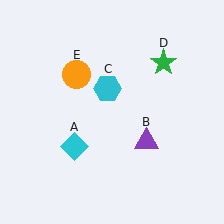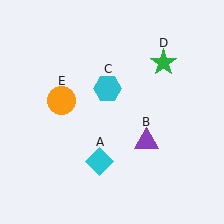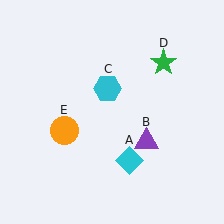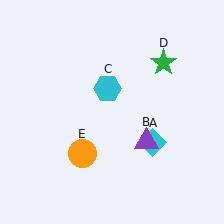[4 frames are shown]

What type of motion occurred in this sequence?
The cyan diamond (object A), orange circle (object E) rotated counterclockwise around the center of the scene.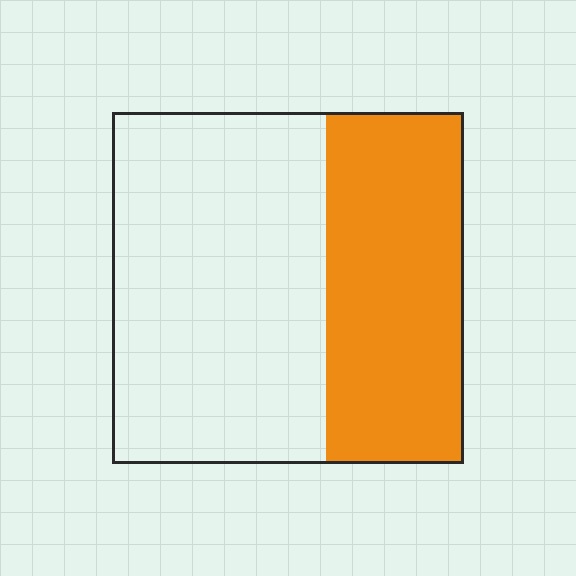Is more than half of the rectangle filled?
No.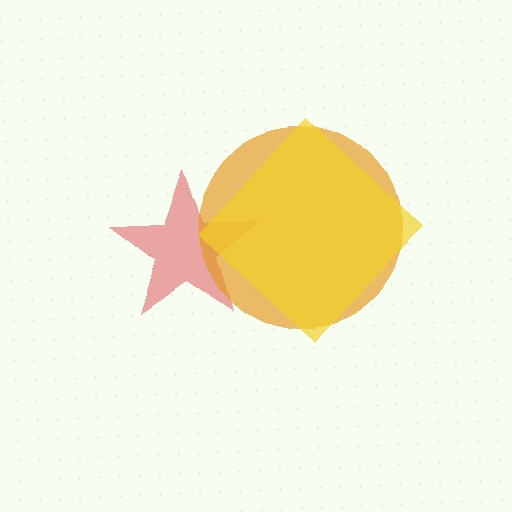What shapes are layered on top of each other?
The layered shapes are: a red star, an orange circle, a yellow diamond.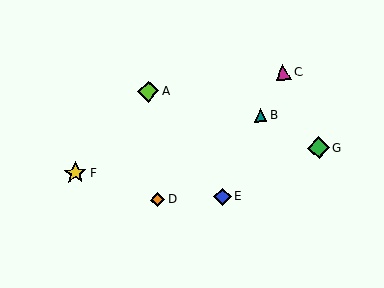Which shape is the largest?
The yellow star (labeled F) is the largest.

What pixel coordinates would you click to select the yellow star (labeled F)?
Click at (75, 173) to select the yellow star F.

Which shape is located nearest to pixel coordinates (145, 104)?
The lime diamond (labeled A) at (148, 91) is nearest to that location.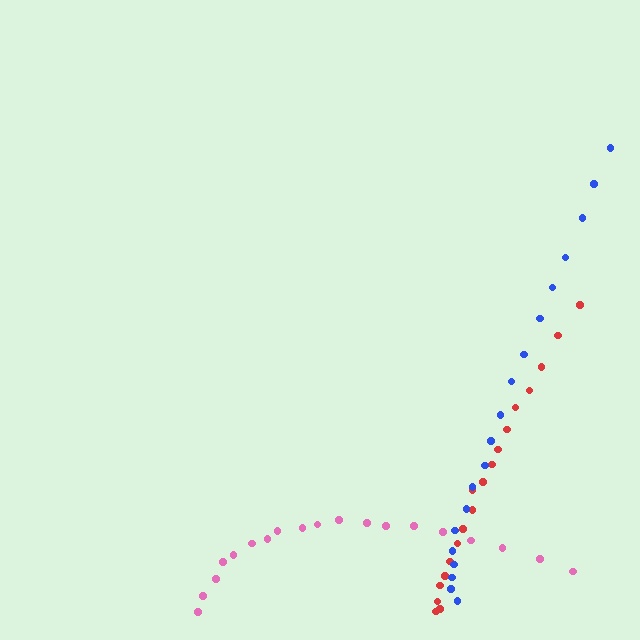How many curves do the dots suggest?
There are 3 distinct paths.